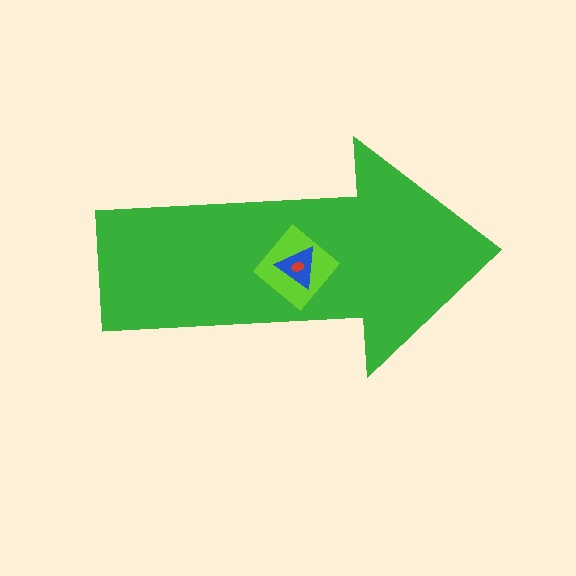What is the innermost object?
The red ellipse.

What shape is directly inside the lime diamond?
The blue triangle.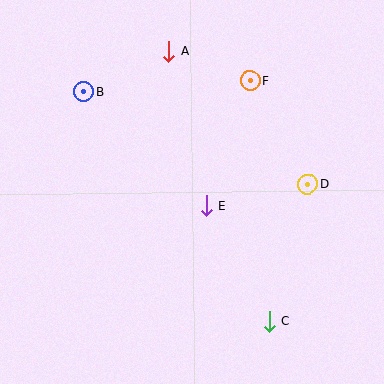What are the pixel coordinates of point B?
Point B is at (83, 92).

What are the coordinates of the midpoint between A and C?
The midpoint between A and C is at (219, 187).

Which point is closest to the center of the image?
Point E at (207, 206) is closest to the center.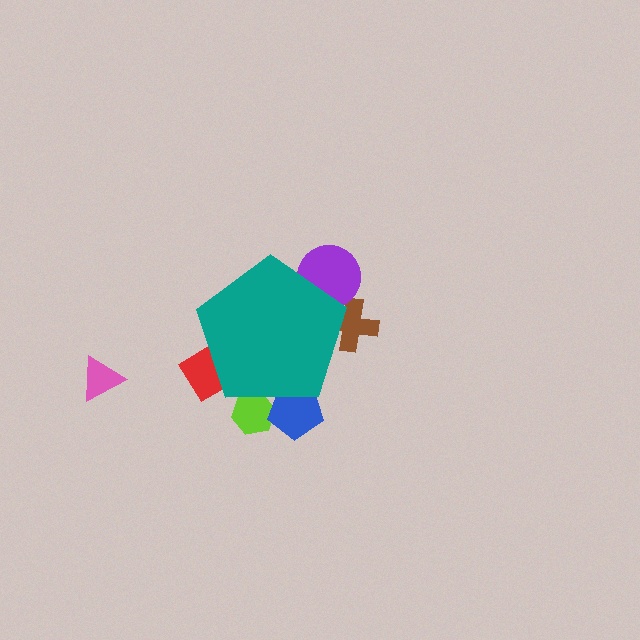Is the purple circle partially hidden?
Yes, the purple circle is partially hidden behind the teal pentagon.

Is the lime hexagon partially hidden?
Yes, the lime hexagon is partially hidden behind the teal pentagon.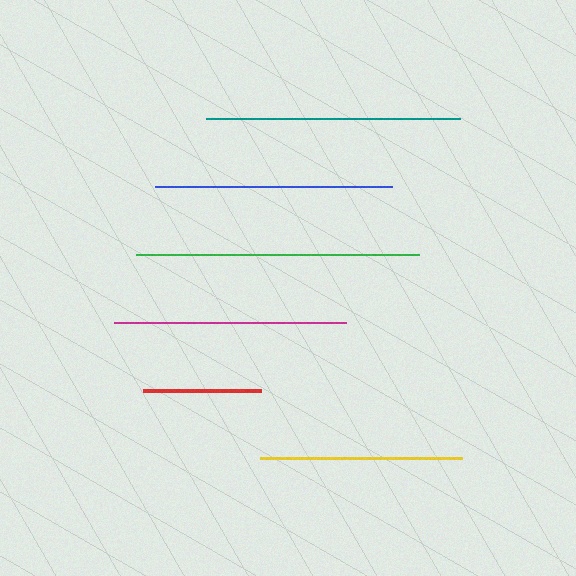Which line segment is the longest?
The green line is the longest at approximately 283 pixels.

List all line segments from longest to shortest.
From longest to shortest: green, teal, blue, magenta, yellow, red.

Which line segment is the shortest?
The red line is the shortest at approximately 118 pixels.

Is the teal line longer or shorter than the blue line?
The teal line is longer than the blue line.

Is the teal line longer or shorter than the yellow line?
The teal line is longer than the yellow line.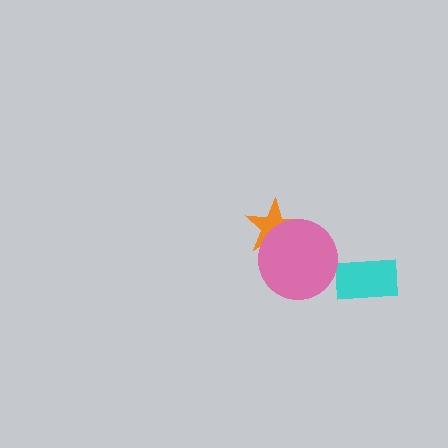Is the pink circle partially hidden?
No, no other shape covers it.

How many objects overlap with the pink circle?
1 object overlaps with the pink circle.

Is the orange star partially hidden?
Yes, it is partially covered by another shape.